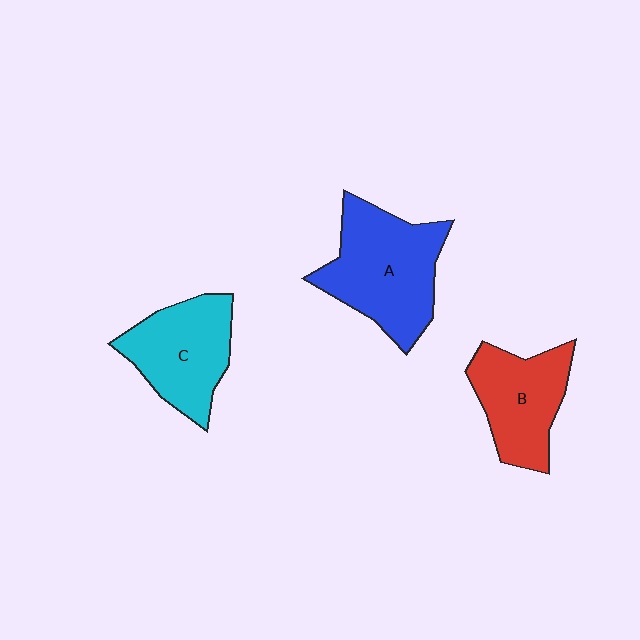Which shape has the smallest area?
Shape B (red).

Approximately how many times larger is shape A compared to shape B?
Approximately 1.3 times.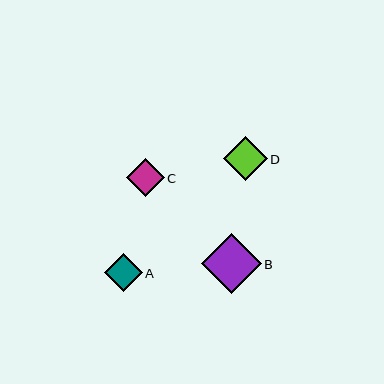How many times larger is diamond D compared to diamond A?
Diamond D is approximately 1.2 times the size of diamond A.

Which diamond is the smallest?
Diamond C is the smallest with a size of approximately 38 pixels.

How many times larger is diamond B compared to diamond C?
Diamond B is approximately 1.6 times the size of diamond C.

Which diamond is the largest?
Diamond B is the largest with a size of approximately 60 pixels.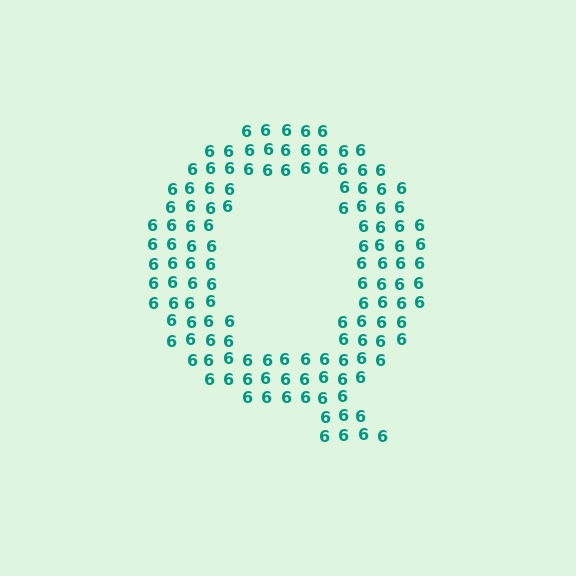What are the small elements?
The small elements are digit 6's.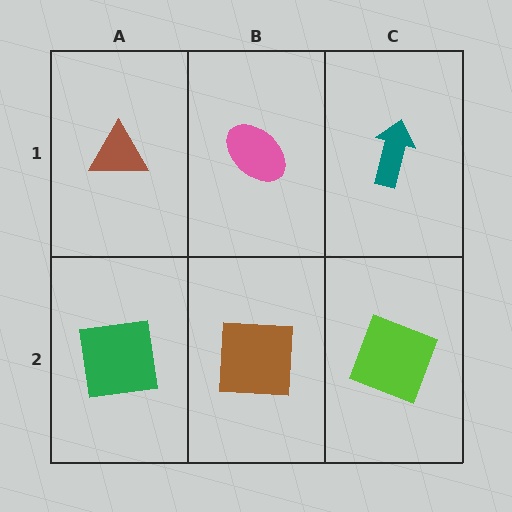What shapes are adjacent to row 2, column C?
A teal arrow (row 1, column C), a brown square (row 2, column B).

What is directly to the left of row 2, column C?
A brown square.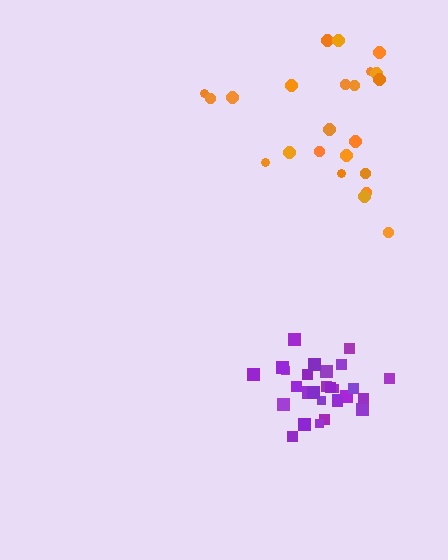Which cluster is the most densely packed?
Purple.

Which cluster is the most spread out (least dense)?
Orange.